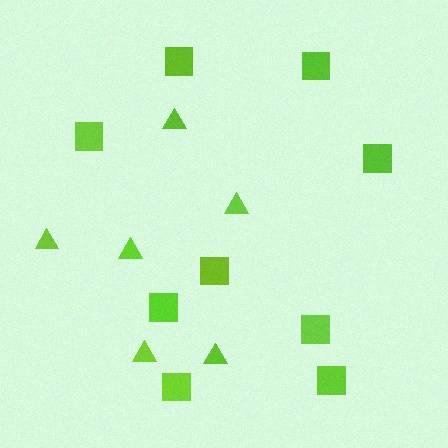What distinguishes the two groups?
There are 2 groups: one group of squares (9) and one group of triangles (6).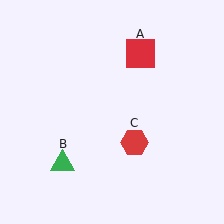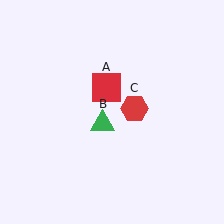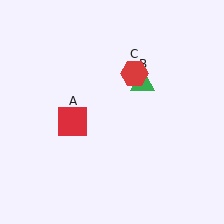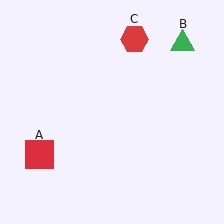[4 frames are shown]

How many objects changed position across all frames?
3 objects changed position: red square (object A), green triangle (object B), red hexagon (object C).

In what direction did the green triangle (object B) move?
The green triangle (object B) moved up and to the right.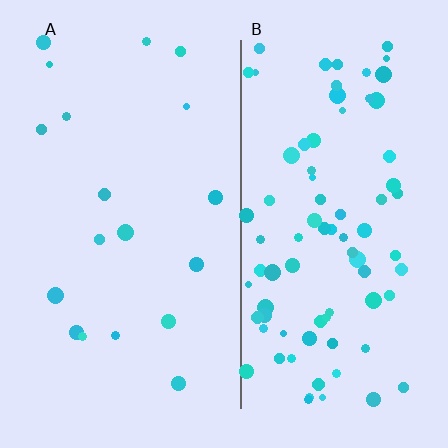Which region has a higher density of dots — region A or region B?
B (the right).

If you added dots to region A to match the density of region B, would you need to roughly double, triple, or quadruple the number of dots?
Approximately quadruple.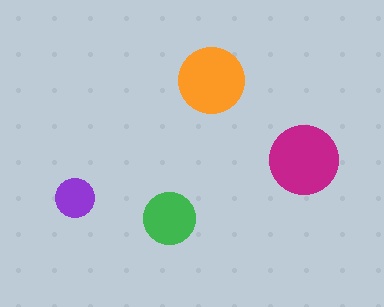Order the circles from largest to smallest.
the magenta one, the orange one, the green one, the purple one.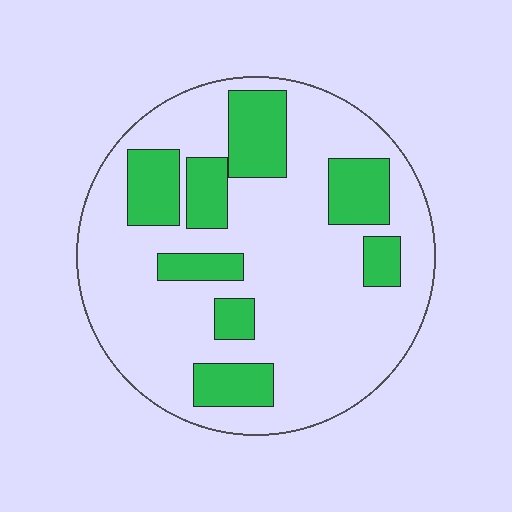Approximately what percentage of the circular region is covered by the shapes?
Approximately 25%.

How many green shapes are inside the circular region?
8.